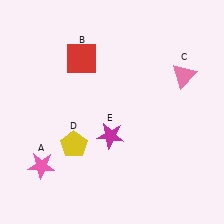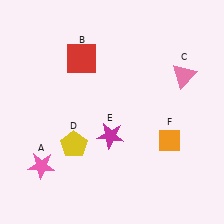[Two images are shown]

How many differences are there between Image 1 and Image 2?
There is 1 difference between the two images.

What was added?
An orange diamond (F) was added in Image 2.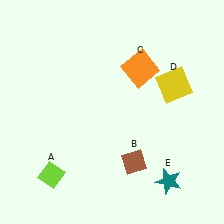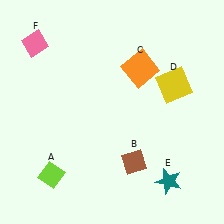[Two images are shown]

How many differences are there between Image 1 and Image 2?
There is 1 difference between the two images.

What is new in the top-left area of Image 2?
A pink diamond (F) was added in the top-left area of Image 2.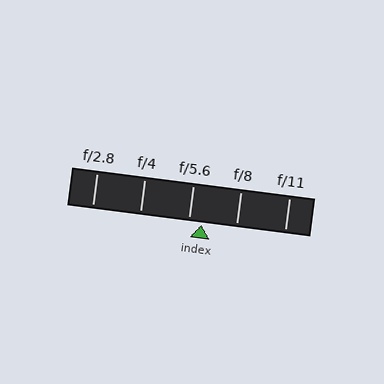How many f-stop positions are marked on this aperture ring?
There are 5 f-stop positions marked.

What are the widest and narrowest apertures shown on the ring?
The widest aperture shown is f/2.8 and the narrowest is f/11.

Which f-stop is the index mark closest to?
The index mark is closest to f/5.6.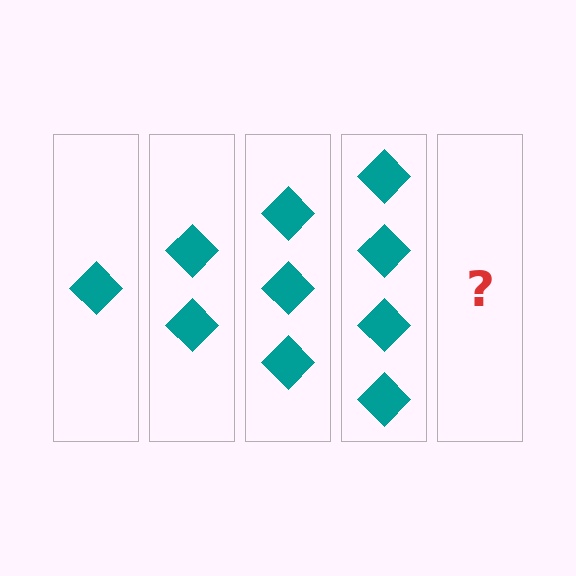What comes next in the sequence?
The next element should be 5 diamonds.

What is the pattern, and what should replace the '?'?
The pattern is that each step adds one more diamond. The '?' should be 5 diamonds.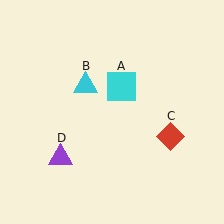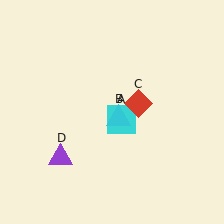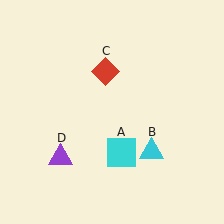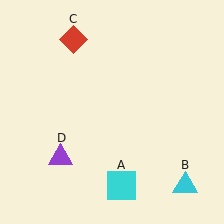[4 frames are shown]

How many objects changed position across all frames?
3 objects changed position: cyan square (object A), cyan triangle (object B), red diamond (object C).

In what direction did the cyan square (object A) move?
The cyan square (object A) moved down.